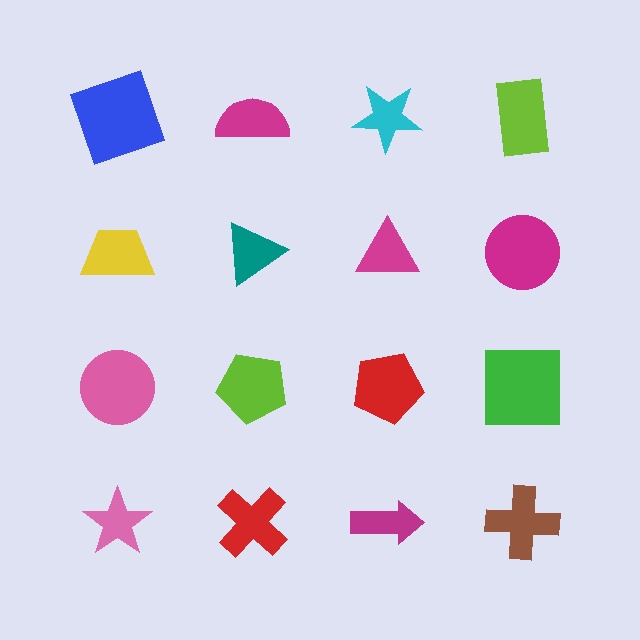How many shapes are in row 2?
4 shapes.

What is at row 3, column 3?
A red pentagon.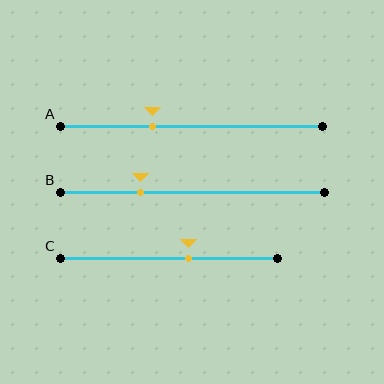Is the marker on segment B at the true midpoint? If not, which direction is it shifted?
No, the marker on segment B is shifted to the left by about 20% of the segment length.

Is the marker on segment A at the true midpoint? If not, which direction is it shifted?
No, the marker on segment A is shifted to the left by about 15% of the segment length.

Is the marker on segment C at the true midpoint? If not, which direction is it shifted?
No, the marker on segment C is shifted to the right by about 9% of the segment length.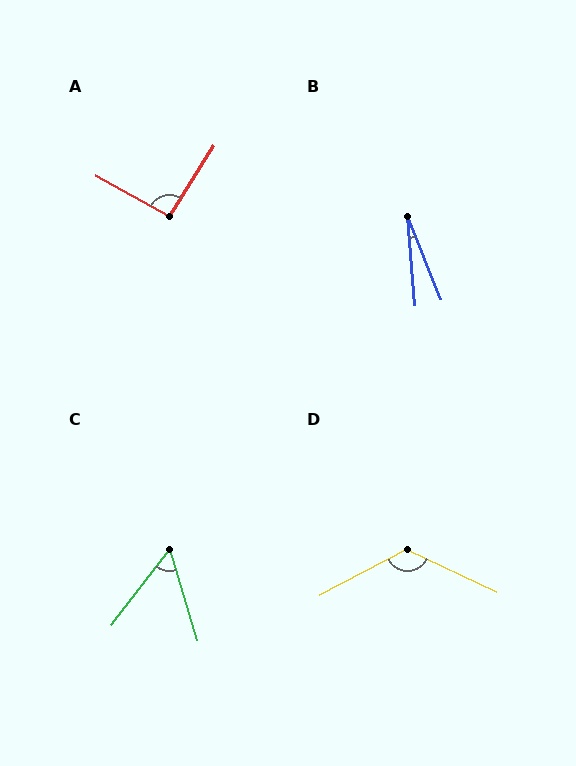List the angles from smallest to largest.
B (17°), C (54°), A (93°), D (127°).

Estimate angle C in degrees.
Approximately 54 degrees.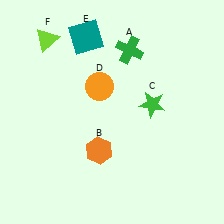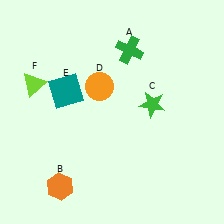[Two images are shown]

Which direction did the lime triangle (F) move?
The lime triangle (F) moved down.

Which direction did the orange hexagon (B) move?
The orange hexagon (B) moved left.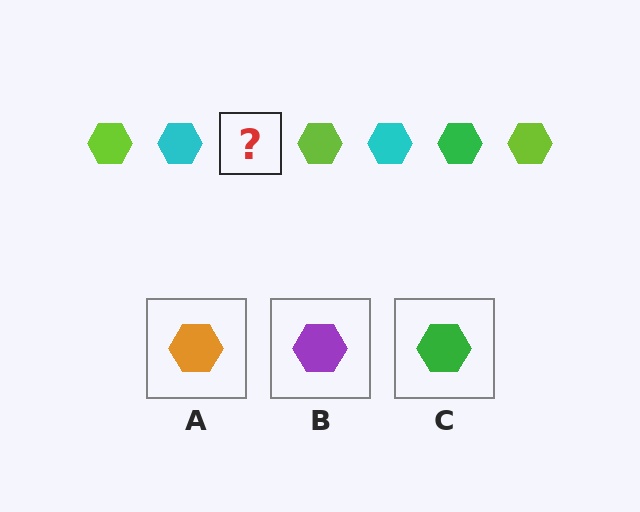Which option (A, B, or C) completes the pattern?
C.